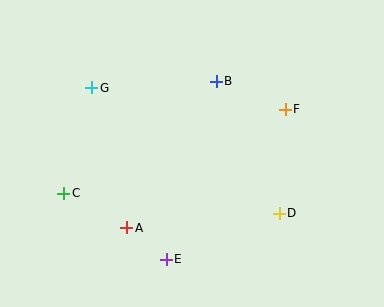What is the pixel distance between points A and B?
The distance between A and B is 172 pixels.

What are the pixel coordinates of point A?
Point A is at (127, 228).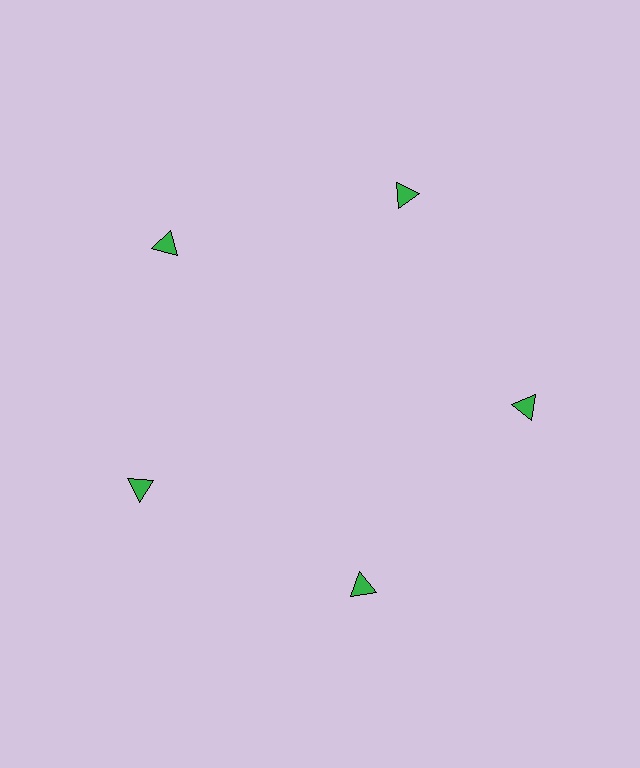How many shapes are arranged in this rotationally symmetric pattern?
There are 5 shapes, arranged in 5 groups of 1.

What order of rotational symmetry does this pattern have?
This pattern has 5-fold rotational symmetry.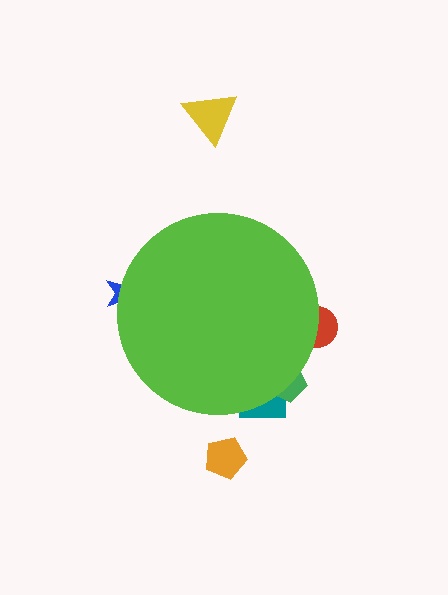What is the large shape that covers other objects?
A lime circle.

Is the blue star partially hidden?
Yes, the blue star is partially hidden behind the lime circle.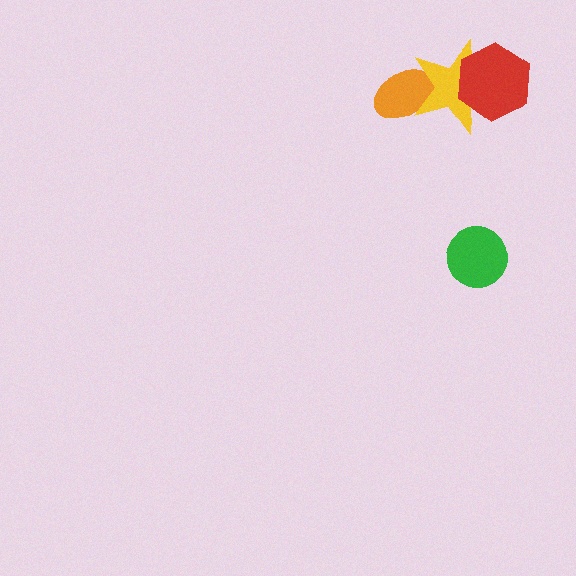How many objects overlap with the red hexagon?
1 object overlaps with the red hexagon.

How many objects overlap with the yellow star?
2 objects overlap with the yellow star.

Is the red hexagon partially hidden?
No, no other shape covers it.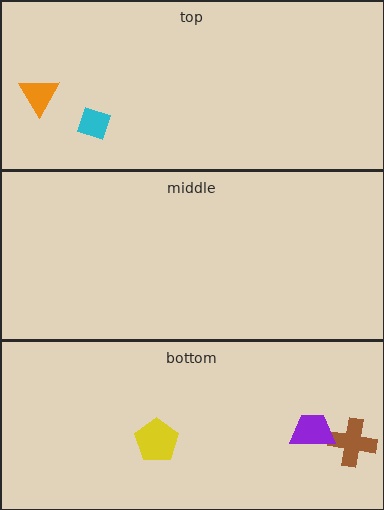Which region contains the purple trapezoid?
The bottom region.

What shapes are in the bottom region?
The brown cross, the purple trapezoid, the yellow pentagon.